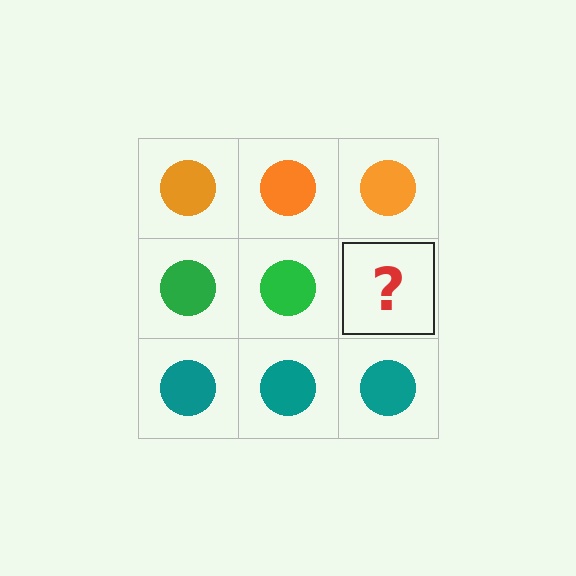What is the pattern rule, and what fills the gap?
The rule is that each row has a consistent color. The gap should be filled with a green circle.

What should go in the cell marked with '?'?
The missing cell should contain a green circle.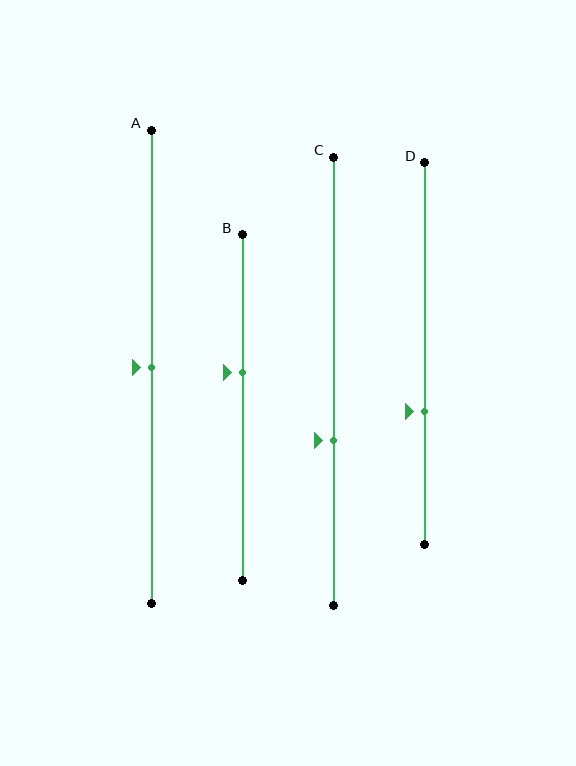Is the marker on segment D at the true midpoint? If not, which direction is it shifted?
No, the marker on segment D is shifted downward by about 15% of the segment length.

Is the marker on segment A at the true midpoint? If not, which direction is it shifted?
Yes, the marker on segment A is at the true midpoint.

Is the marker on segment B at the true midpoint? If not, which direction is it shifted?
No, the marker on segment B is shifted upward by about 10% of the segment length.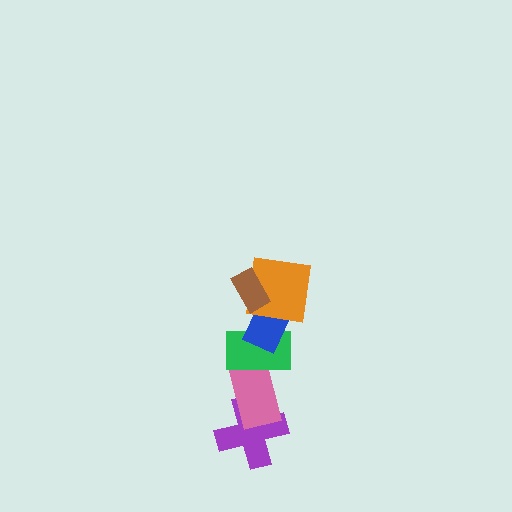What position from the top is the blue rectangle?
The blue rectangle is 3rd from the top.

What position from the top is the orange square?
The orange square is 2nd from the top.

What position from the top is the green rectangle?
The green rectangle is 4th from the top.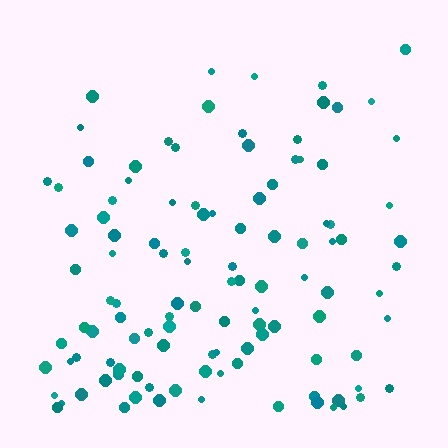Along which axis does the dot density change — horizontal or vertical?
Vertical.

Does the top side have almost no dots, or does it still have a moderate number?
Still a moderate number, just noticeably fewer than the bottom.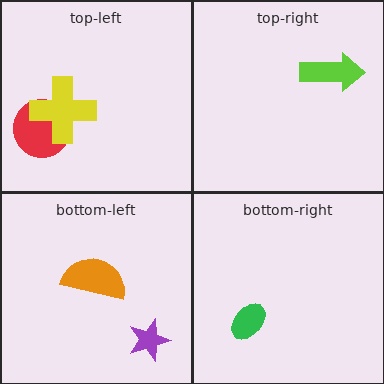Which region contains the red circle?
The top-left region.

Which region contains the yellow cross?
The top-left region.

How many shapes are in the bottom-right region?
1.